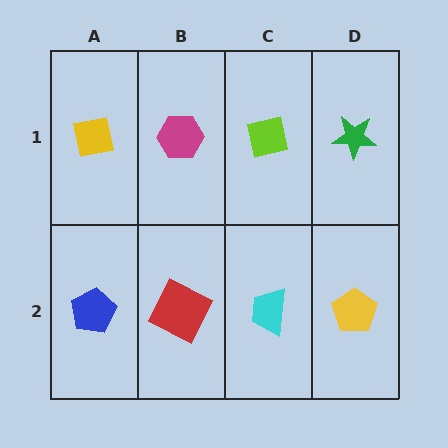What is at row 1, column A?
A yellow square.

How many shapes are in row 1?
4 shapes.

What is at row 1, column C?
A lime square.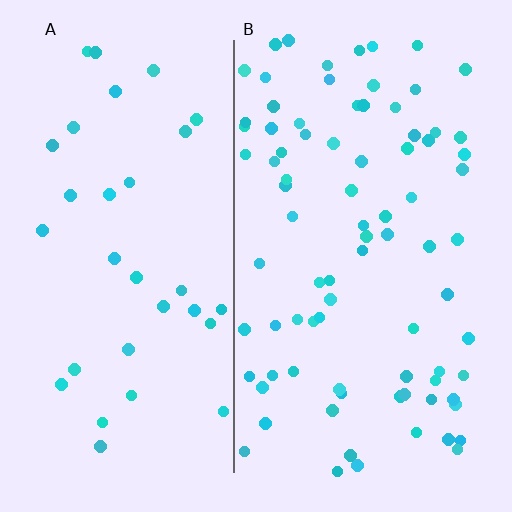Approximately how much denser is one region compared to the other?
Approximately 2.5× — region B over region A.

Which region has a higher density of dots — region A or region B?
B (the right).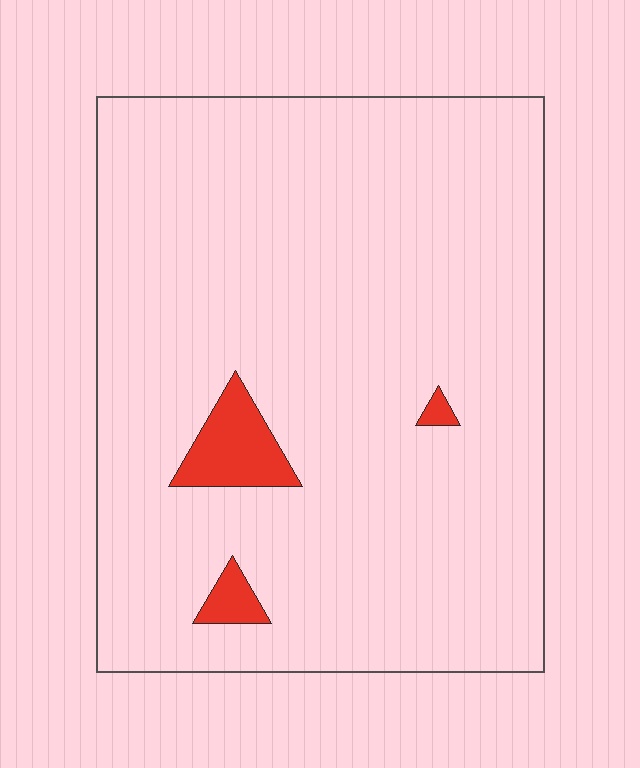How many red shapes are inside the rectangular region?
3.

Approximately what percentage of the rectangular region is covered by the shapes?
Approximately 5%.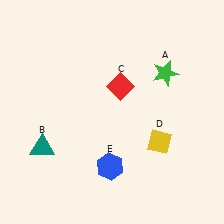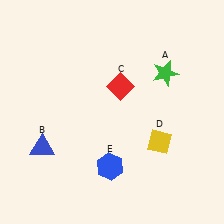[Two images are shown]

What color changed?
The triangle (B) changed from teal in Image 1 to blue in Image 2.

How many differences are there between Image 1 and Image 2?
There is 1 difference between the two images.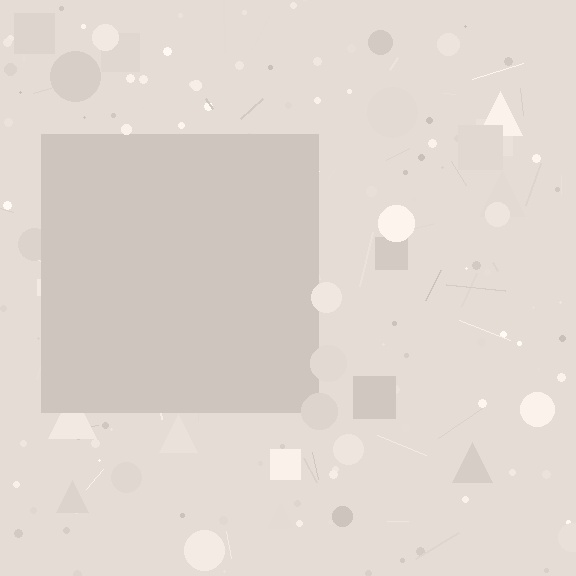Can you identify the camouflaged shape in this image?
The camouflaged shape is a square.